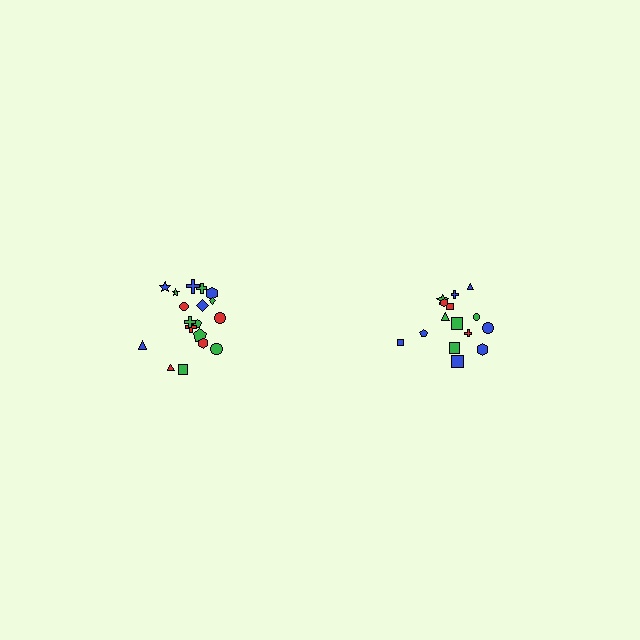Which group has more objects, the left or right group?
The left group.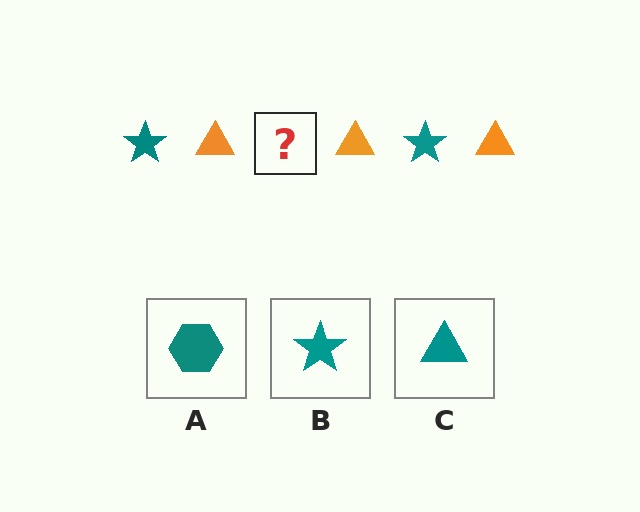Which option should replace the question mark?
Option B.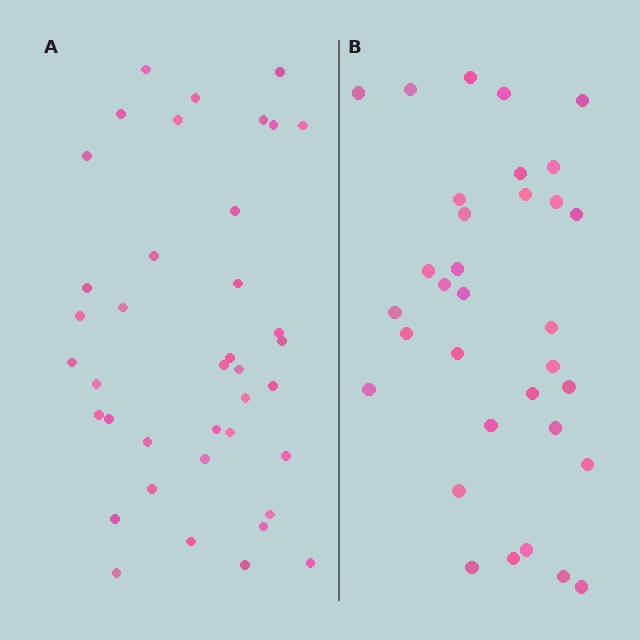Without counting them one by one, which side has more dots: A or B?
Region A (the left region) has more dots.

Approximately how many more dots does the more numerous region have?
Region A has about 6 more dots than region B.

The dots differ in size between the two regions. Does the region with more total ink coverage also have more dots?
No. Region B has more total ink coverage because its dots are larger, but region A actually contains more individual dots. Total area can be misleading — the number of items is what matters here.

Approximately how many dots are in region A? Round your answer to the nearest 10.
About 40 dots. (The exact count is 39, which rounds to 40.)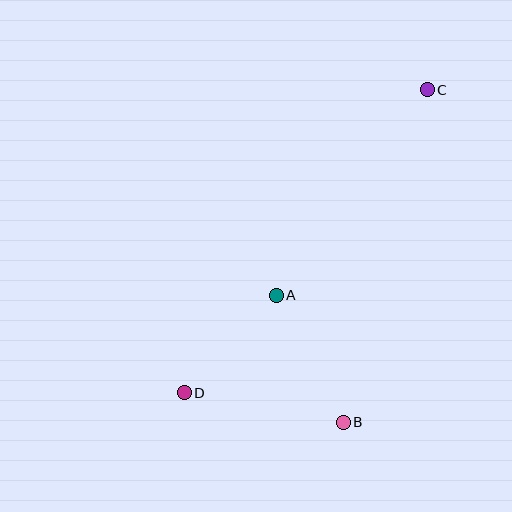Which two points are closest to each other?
Points A and D are closest to each other.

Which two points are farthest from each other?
Points C and D are farthest from each other.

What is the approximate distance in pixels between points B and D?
The distance between B and D is approximately 162 pixels.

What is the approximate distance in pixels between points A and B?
The distance between A and B is approximately 143 pixels.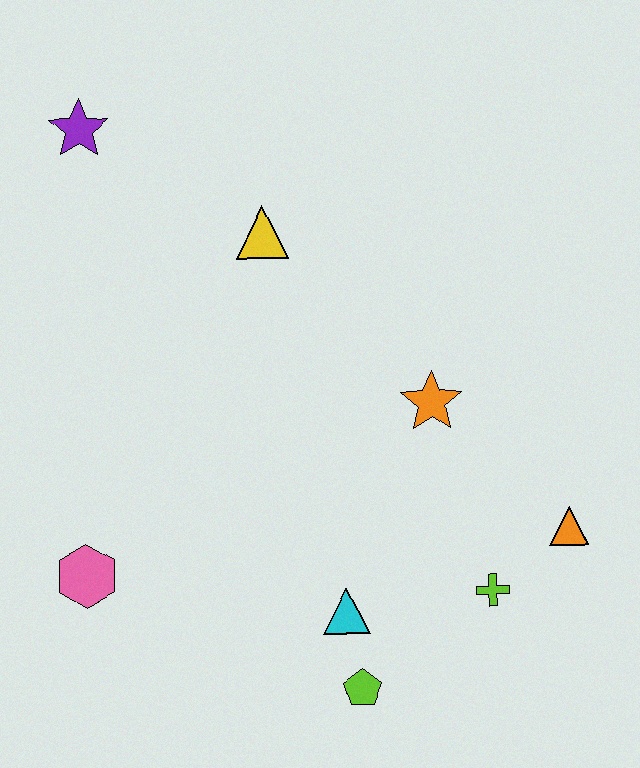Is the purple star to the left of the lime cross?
Yes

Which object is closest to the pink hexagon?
The cyan triangle is closest to the pink hexagon.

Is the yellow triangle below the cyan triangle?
No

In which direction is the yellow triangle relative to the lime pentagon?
The yellow triangle is above the lime pentagon.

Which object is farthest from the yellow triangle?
The lime pentagon is farthest from the yellow triangle.